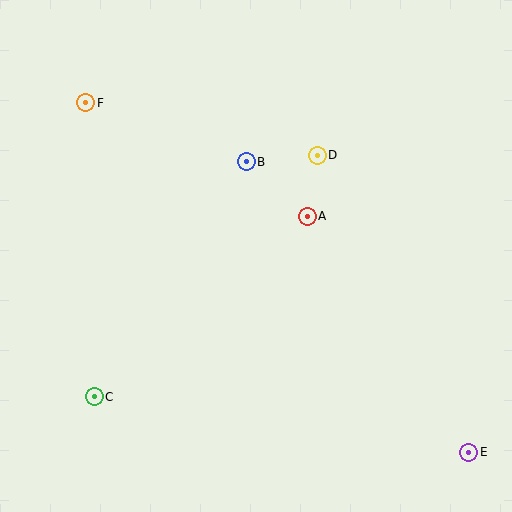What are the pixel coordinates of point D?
Point D is at (317, 155).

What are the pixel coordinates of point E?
Point E is at (468, 452).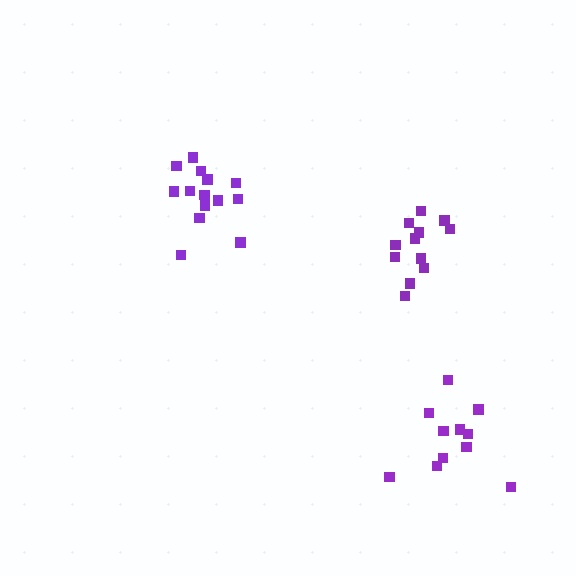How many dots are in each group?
Group 1: 14 dots, Group 2: 11 dots, Group 3: 12 dots (37 total).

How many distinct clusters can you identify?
There are 3 distinct clusters.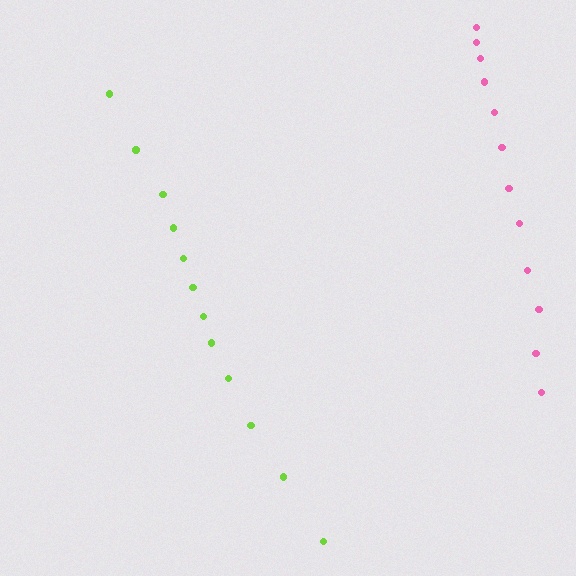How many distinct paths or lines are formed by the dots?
There are 2 distinct paths.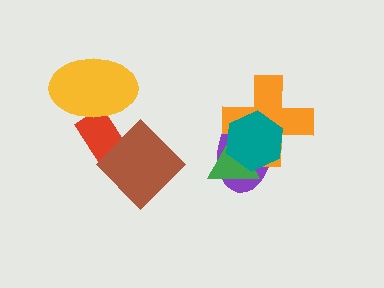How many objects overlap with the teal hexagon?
3 objects overlap with the teal hexagon.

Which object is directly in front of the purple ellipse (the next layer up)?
The green triangle is directly in front of the purple ellipse.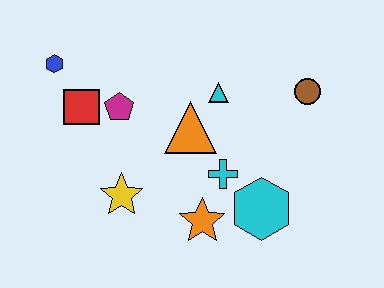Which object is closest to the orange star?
The cyan cross is closest to the orange star.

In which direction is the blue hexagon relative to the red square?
The blue hexagon is above the red square.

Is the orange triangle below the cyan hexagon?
No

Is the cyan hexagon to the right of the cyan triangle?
Yes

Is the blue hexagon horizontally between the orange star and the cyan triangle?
No